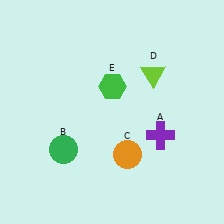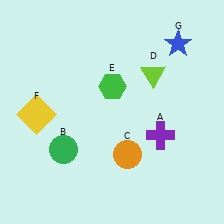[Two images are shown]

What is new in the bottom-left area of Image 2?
A yellow square (F) was added in the bottom-left area of Image 2.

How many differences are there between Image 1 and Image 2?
There are 2 differences between the two images.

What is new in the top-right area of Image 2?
A blue star (G) was added in the top-right area of Image 2.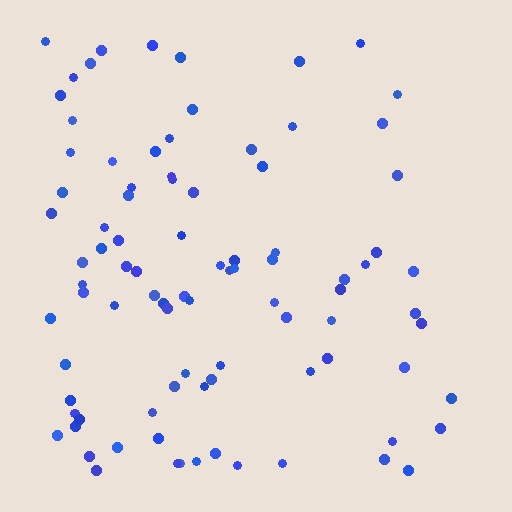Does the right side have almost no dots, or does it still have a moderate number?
Still a moderate number, just noticeably fewer than the left.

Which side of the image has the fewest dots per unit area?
The right.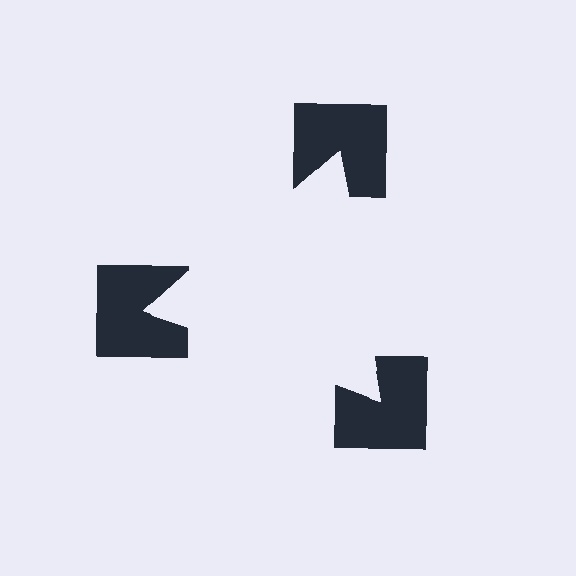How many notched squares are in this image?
There are 3 — one at each vertex of the illusory triangle.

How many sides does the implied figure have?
3 sides.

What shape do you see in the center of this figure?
An illusory triangle — its edges are inferred from the aligned wedge cuts in the notched squares, not physically drawn.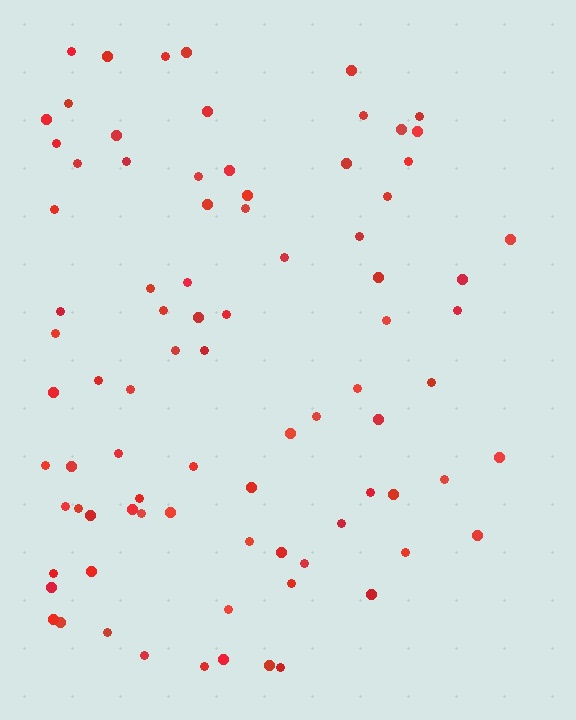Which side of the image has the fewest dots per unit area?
The right.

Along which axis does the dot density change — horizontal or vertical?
Horizontal.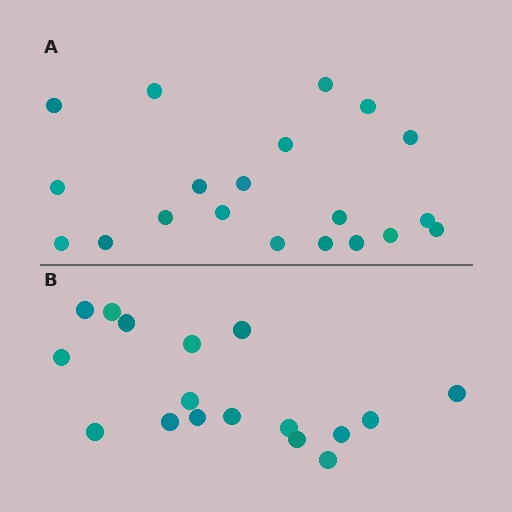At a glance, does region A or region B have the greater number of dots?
Region A (the top region) has more dots.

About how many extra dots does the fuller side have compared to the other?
Region A has just a few more — roughly 2 or 3 more dots than region B.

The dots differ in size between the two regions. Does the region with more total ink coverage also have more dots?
No. Region B has more total ink coverage because its dots are larger, but region A actually contains more individual dots. Total area can be misleading — the number of items is what matters here.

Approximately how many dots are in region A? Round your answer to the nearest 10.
About 20 dots.